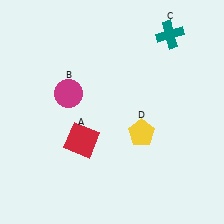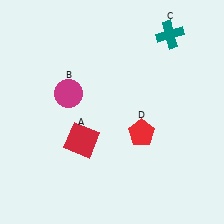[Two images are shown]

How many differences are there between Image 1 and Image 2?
There is 1 difference between the two images.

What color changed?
The pentagon (D) changed from yellow in Image 1 to red in Image 2.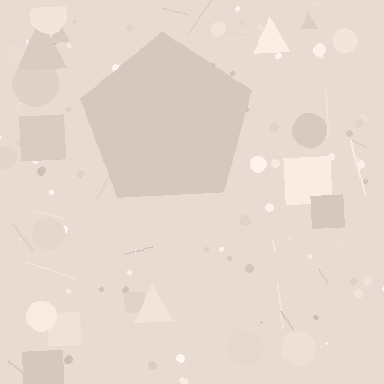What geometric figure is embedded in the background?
A pentagon is embedded in the background.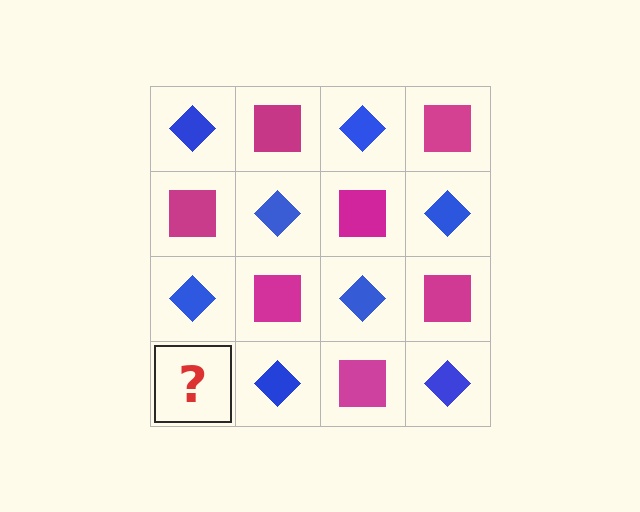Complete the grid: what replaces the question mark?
The question mark should be replaced with a magenta square.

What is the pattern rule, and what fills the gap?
The rule is that it alternates blue diamond and magenta square in a checkerboard pattern. The gap should be filled with a magenta square.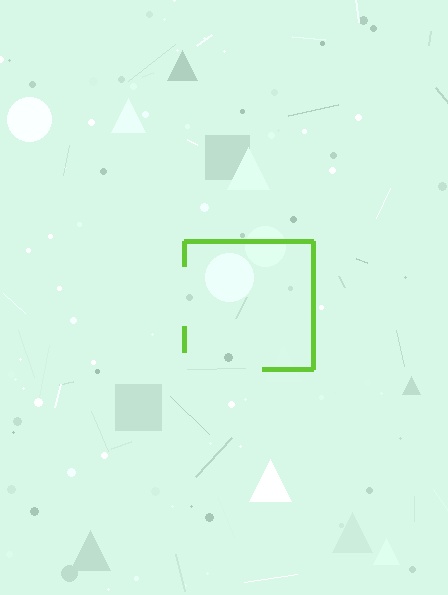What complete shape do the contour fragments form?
The contour fragments form a square.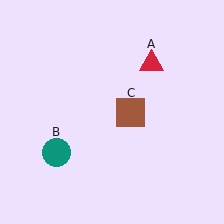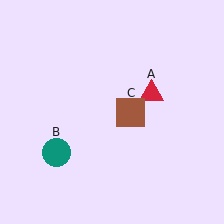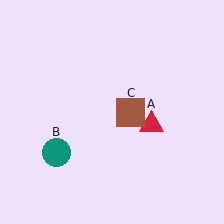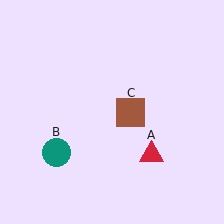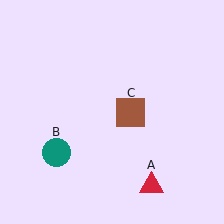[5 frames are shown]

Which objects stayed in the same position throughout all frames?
Teal circle (object B) and brown square (object C) remained stationary.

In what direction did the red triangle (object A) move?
The red triangle (object A) moved down.